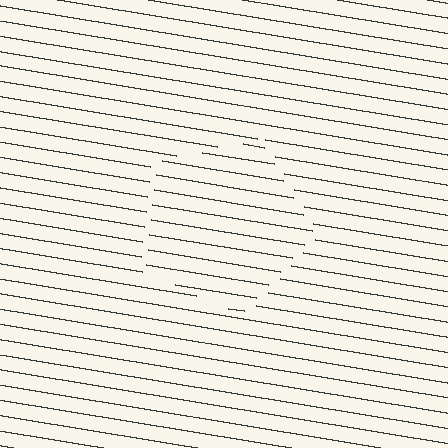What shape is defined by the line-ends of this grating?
An illusory pentagon. The interior of the shape contains the same grating, shifted by half a period — the contour is defined by the phase discontinuity where line-ends from the inner and outer gratings abut.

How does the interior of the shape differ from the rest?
The interior of the shape contains the same grating, shifted by half a period — the contour is defined by the phase discontinuity where line-ends from the inner and outer gratings abut.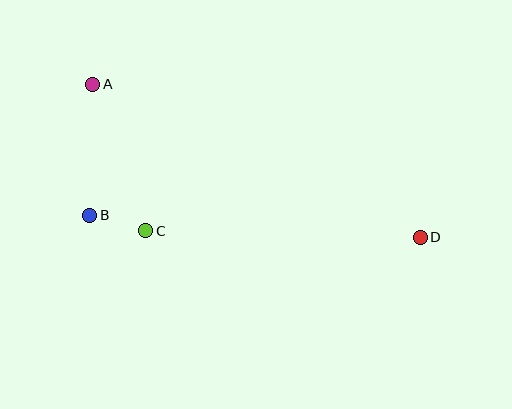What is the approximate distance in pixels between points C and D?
The distance between C and D is approximately 275 pixels.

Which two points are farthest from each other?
Points A and D are farthest from each other.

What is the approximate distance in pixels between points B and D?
The distance between B and D is approximately 331 pixels.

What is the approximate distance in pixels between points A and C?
The distance between A and C is approximately 156 pixels.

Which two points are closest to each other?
Points B and C are closest to each other.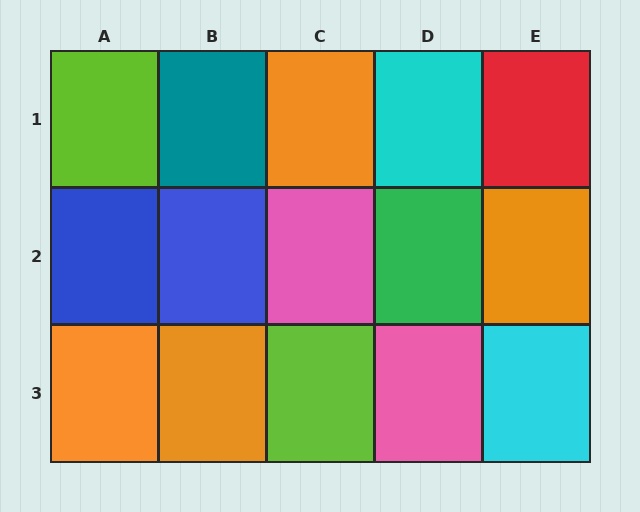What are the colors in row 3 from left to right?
Orange, orange, lime, pink, cyan.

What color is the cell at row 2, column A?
Blue.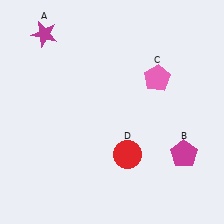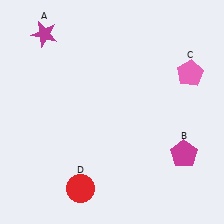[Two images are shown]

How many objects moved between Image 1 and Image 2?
2 objects moved between the two images.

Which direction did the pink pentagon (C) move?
The pink pentagon (C) moved right.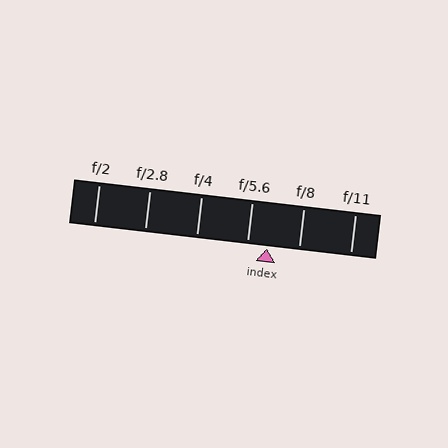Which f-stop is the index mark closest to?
The index mark is closest to f/5.6.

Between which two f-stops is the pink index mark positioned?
The index mark is between f/5.6 and f/8.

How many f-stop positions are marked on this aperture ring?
There are 6 f-stop positions marked.